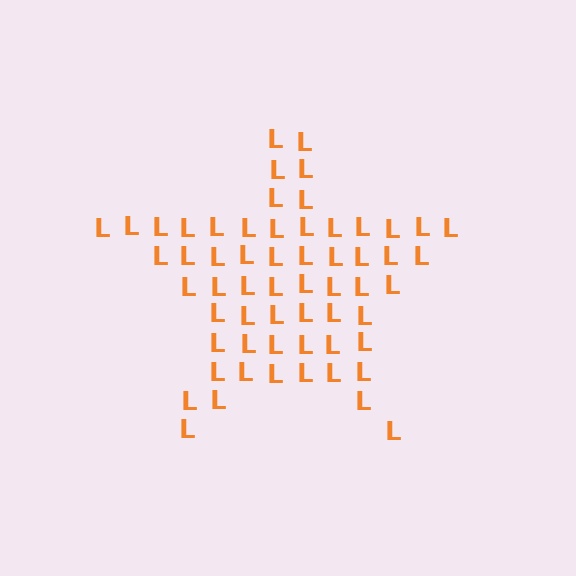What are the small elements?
The small elements are letter L's.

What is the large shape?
The large shape is a star.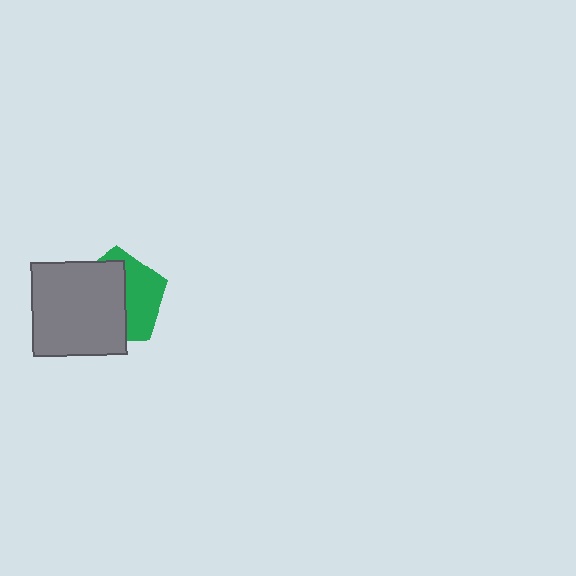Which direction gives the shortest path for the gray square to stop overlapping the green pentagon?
Moving left gives the shortest separation.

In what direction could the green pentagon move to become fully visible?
The green pentagon could move right. That would shift it out from behind the gray square entirely.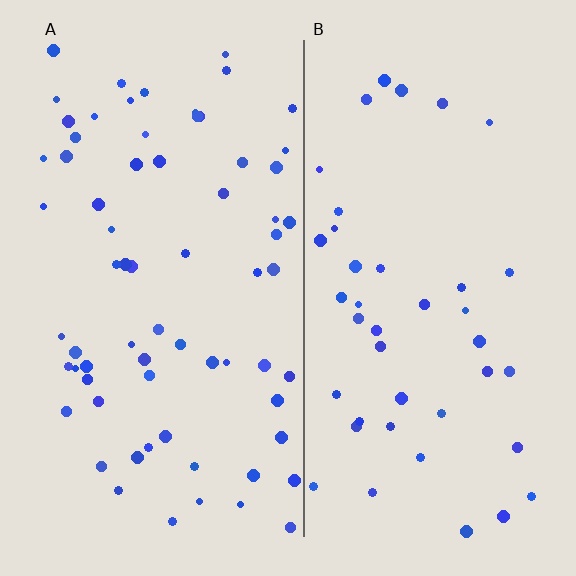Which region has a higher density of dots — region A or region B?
A (the left).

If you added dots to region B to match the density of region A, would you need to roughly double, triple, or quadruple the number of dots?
Approximately double.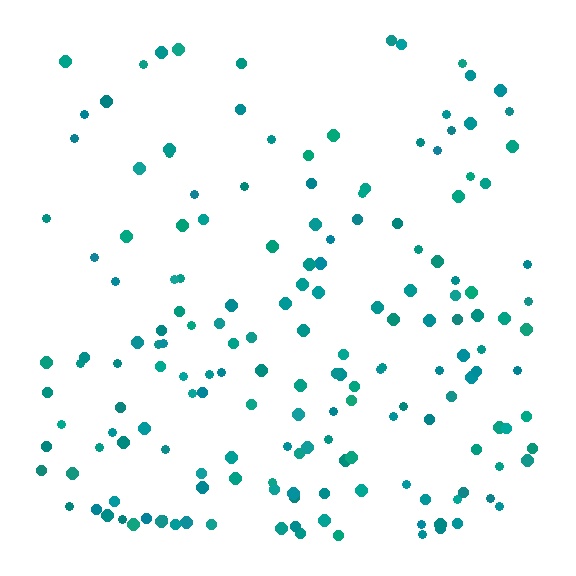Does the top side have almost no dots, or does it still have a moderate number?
Still a moderate number, just noticeably fewer than the bottom.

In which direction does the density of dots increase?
From top to bottom, with the bottom side densest.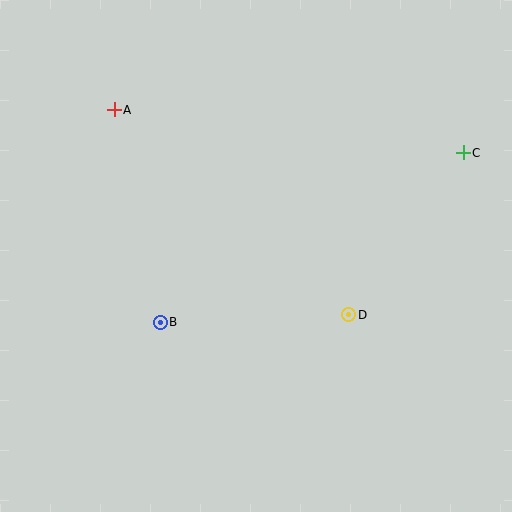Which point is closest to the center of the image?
Point D at (349, 315) is closest to the center.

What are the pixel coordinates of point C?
Point C is at (463, 153).